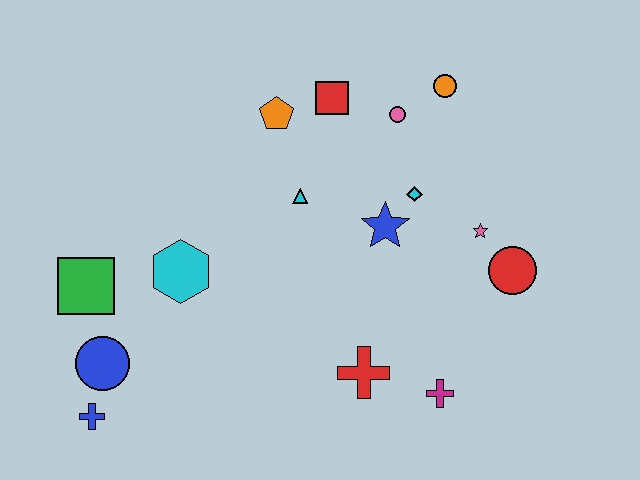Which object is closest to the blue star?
The cyan diamond is closest to the blue star.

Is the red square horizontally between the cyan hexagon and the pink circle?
Yes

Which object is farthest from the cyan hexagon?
The red circle is farthest from the cyan hexagon.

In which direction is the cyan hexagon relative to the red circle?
The cyan hexagon is to the left of the red circle.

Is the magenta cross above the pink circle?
No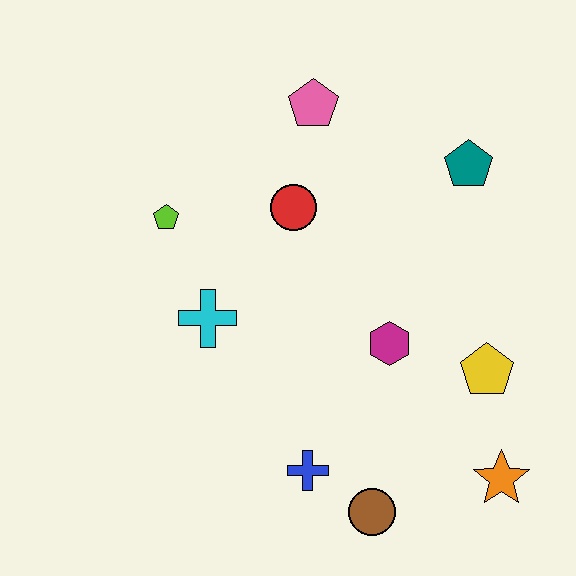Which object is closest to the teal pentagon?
The pink pentagon is closest to the teal pentagon.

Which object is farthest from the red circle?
The orange star is farthest from the red circle.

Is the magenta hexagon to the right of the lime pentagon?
Yes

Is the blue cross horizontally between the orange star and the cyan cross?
Yes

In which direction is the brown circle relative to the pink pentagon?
The brown circle is below the pink pentagon.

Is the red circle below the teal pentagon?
Yes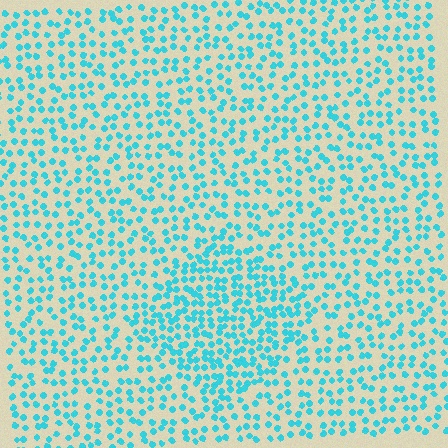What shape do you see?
I see a diamond.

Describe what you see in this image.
The image contains small cyan elements arranged at two different densities. A diamond-shaped region is visible where the elements are more densely packed than the surrounding area.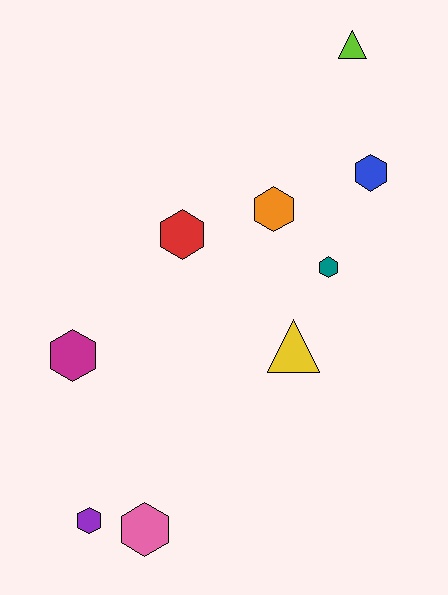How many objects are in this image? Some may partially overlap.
There are 9 objects.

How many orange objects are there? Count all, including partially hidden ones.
There is 1 orange object.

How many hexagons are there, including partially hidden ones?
There are 7 hexagons.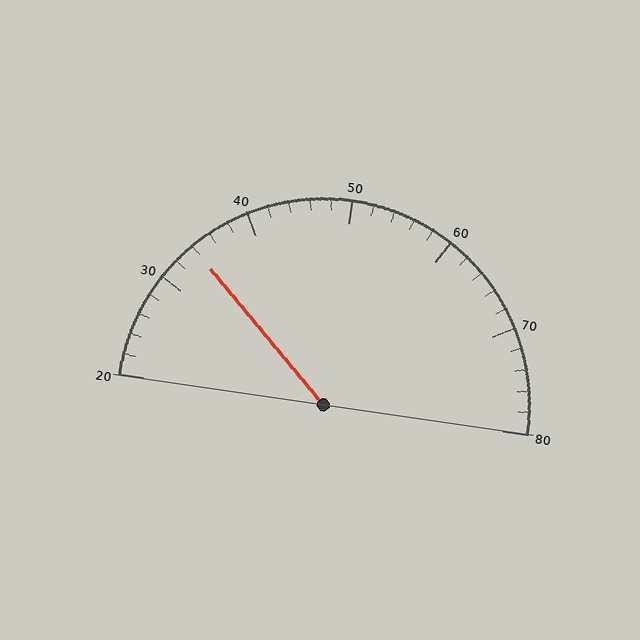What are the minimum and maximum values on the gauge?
The gauge ranges from 20 to 80.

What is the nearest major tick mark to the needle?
The nearest major tick mark is 30.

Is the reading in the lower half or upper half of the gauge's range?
The reading is in the lower half of the range (20 to 80).